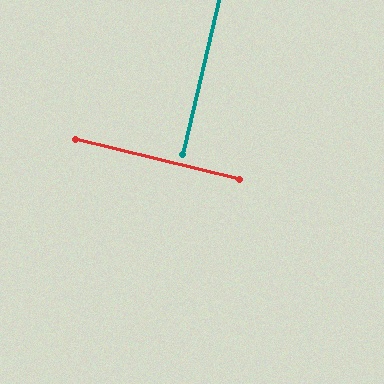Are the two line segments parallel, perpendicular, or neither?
Perpendicular — they meet at approximately 89°.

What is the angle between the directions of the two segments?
Approximately 89 degrees.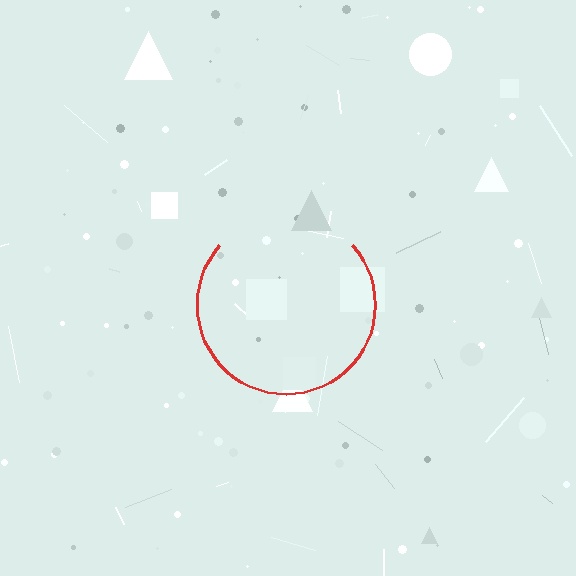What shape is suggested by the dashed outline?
The dashed outline suggests a circle.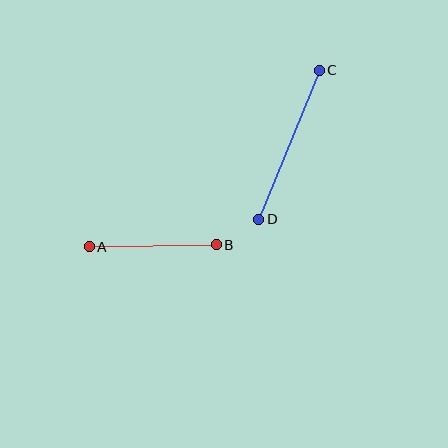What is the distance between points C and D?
The distance is approximately 161 pixels.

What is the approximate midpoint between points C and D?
The midpoint is at approximately (289, 145) pixels.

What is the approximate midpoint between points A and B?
The midpoint is at approximately (153, 246) pixels.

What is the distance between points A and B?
The distance is approximately 127 pixels.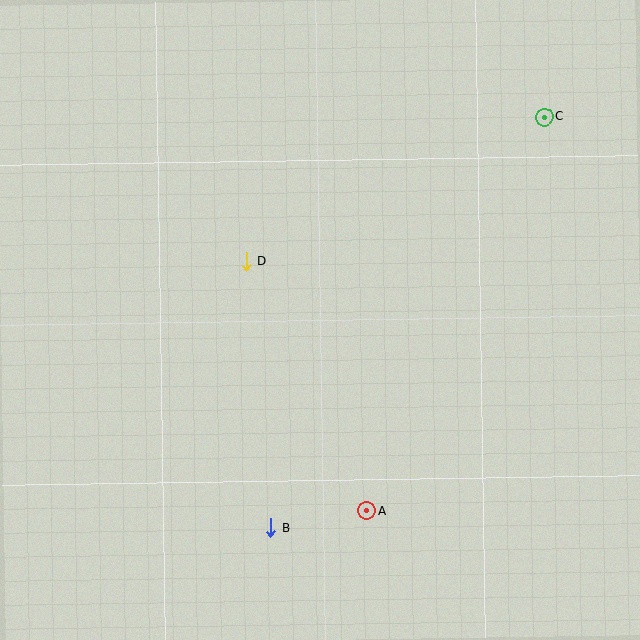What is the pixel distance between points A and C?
The distance between A and C is 432 pixels.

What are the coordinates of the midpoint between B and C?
The midpoint between B and C is at (408, 322).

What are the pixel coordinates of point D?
Point D is at (246, 262).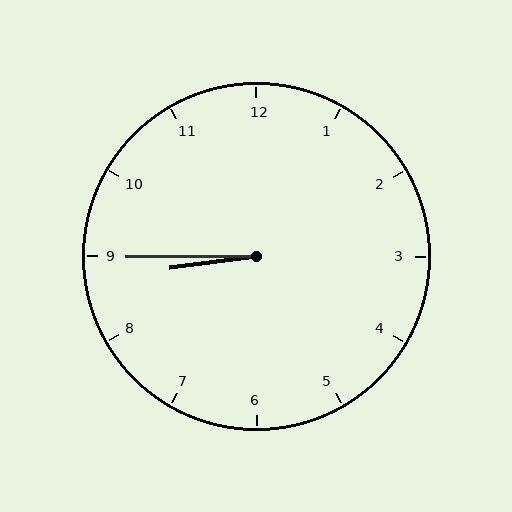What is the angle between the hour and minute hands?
Approximately 8 degrees.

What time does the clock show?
8:45.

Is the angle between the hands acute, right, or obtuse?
It is acute.